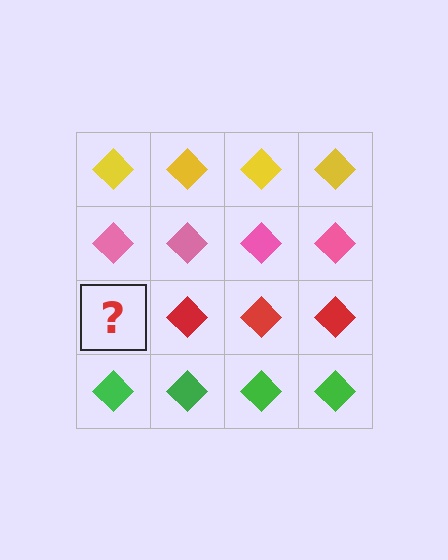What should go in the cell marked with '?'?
The missing cell should contain a red diamond.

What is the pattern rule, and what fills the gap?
The rule is that each row has a consistent color. The gap should be filled with a red diamond.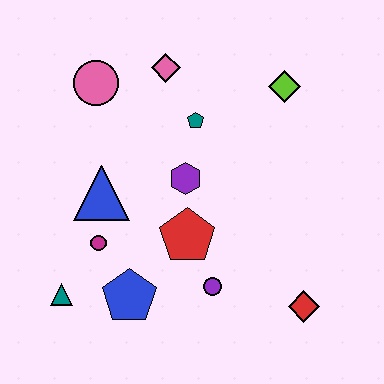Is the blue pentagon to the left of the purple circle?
Yes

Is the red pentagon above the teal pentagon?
No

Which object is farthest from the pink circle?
The red diamond is farthest from the pink circle.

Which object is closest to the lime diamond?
The teal pentagon is closest to the lime diamond.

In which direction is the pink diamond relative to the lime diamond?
The pink diamond is to the left of the lime diamond.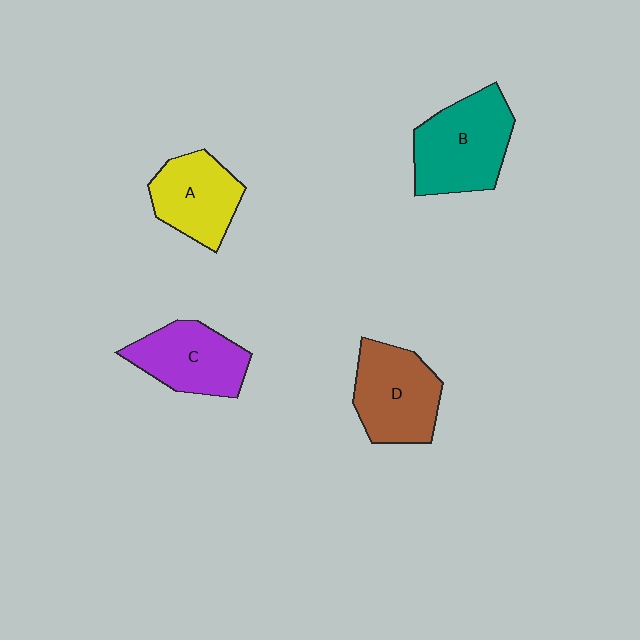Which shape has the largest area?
Shape B (teal).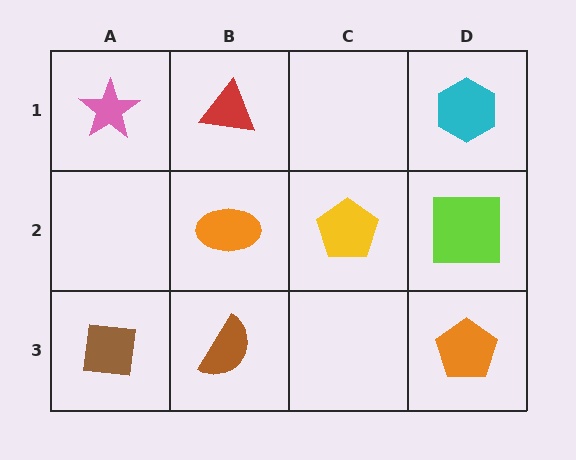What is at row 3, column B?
A brown semicircle.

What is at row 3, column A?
A brown square.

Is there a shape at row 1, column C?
No, that cell is empty.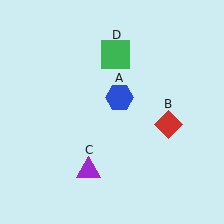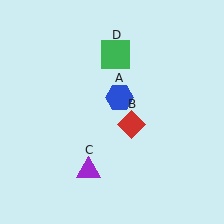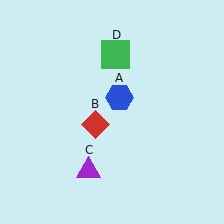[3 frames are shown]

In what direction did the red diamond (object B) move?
The red diamond (object B) moved left.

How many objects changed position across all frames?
1 object changed position: red diamond (object B).